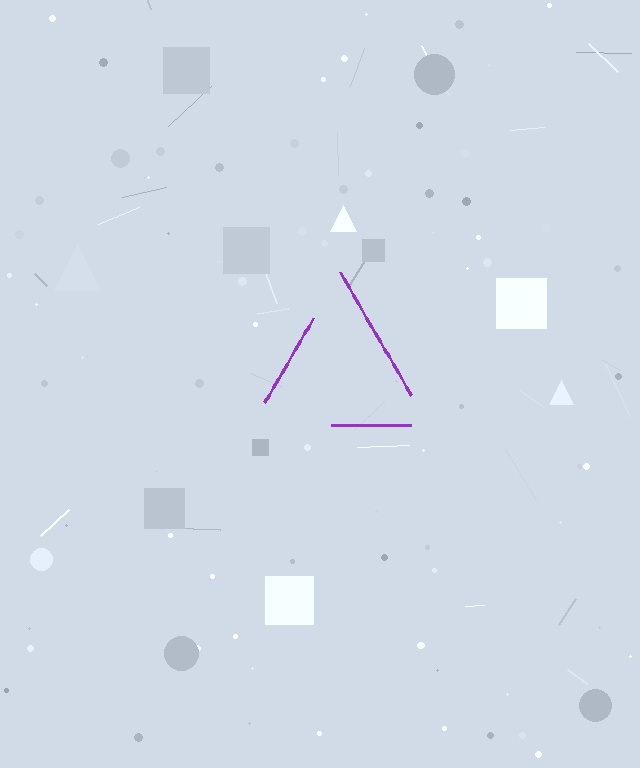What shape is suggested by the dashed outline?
The dashed outline suggests a triangle.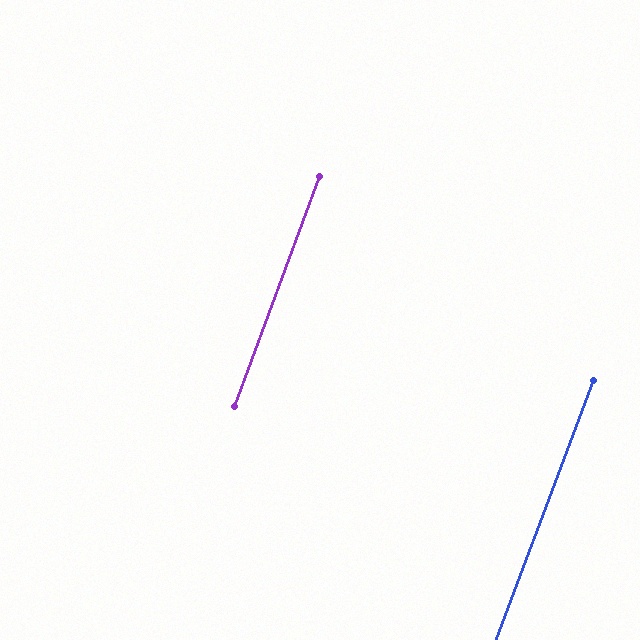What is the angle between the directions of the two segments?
Approximately 0 degrees.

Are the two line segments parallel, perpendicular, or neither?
Parallel — their directions differ by only 0.3°.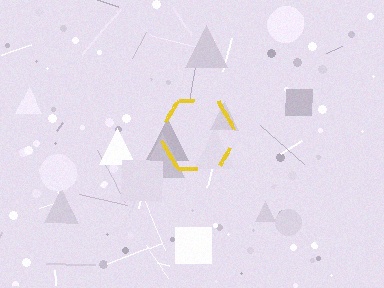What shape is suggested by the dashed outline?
The dashed outline suggests a hexagon.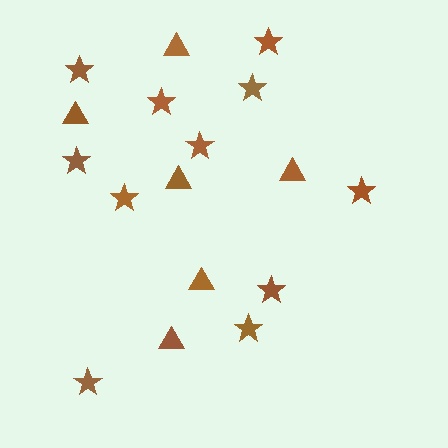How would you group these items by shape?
There are 2 groups: one group of stars (11) and one group of triangles (6).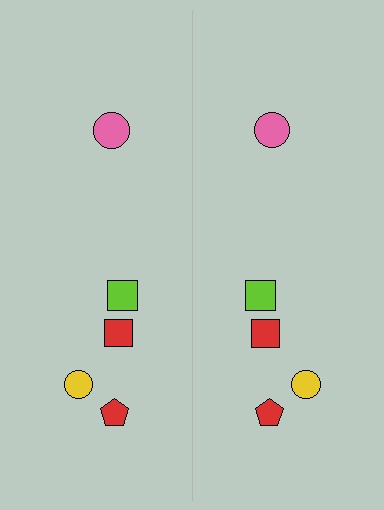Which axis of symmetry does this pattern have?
The pattern has a vertical axis of symmetry running through the center of the image.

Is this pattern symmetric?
Yes, this pattern has bilateral (reflection) symmetry.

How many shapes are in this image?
There are 10 shapes in this image.